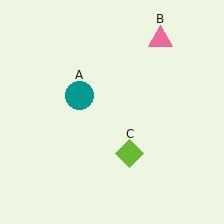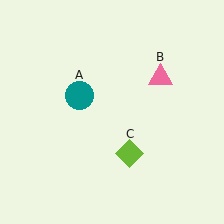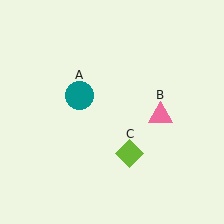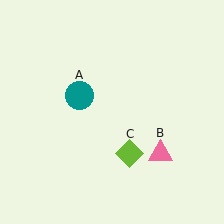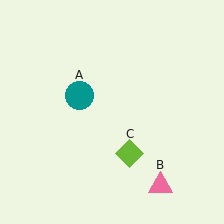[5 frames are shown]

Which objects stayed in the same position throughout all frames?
Teal circle (object A) and lime diamond (object C) remained stationary.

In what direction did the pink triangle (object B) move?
The pink triangle (object B) moved down.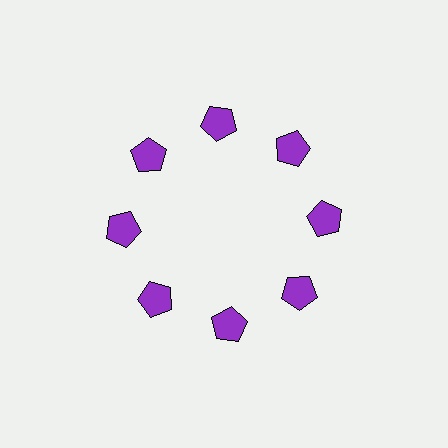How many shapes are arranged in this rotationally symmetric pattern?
There are 8 shapes, arranged in 8 groups of 1.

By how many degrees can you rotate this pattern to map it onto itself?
The pattern maps onto itself every 45 degrees of rotation.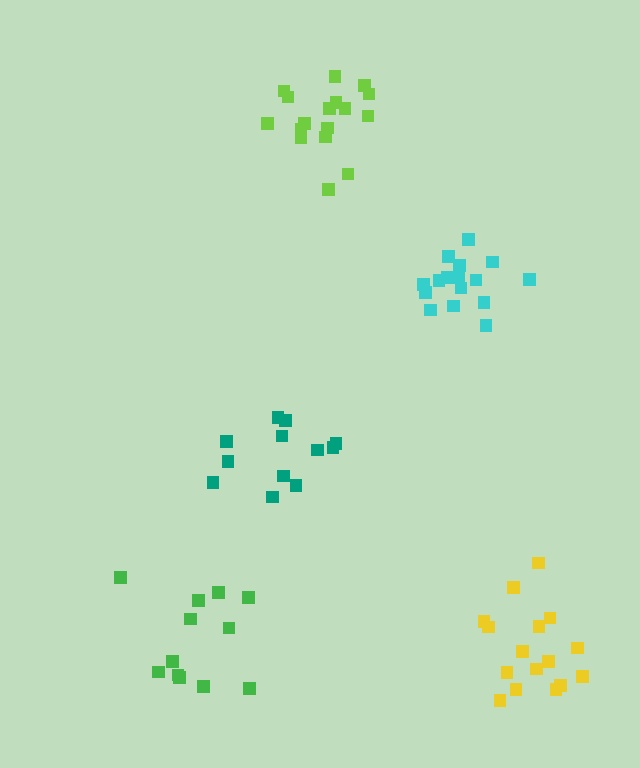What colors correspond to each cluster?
The clusters are colored: green, lime, teal, cyan, yellow.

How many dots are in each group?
Group 1: 12 dots, Group 2: 17 dots, Group 3: 12 dots, Group 4: 16 dots, Group 5: 16 dots (73 total).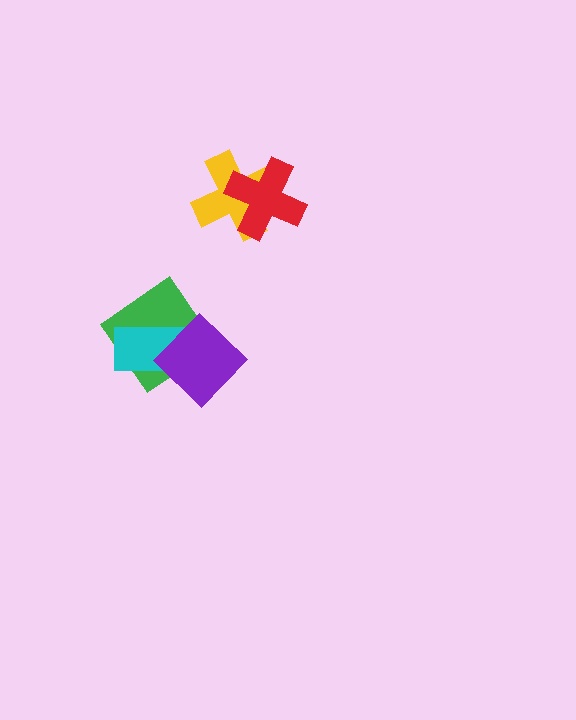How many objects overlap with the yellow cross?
1 object overlaps with the yellow cross.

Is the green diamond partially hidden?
Yes, it is partially covered by another shape.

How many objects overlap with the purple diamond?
2 objects overlap with the purple diamond.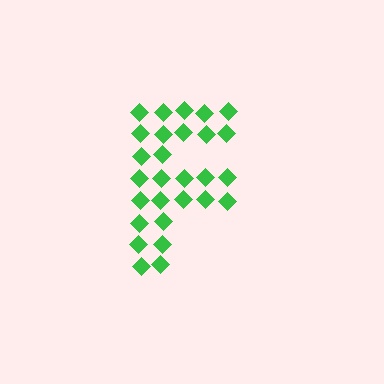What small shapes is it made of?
It is made of small diamonds.